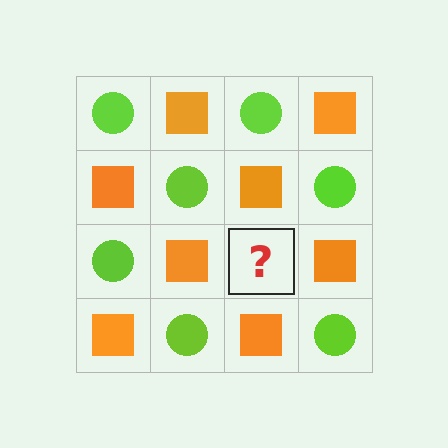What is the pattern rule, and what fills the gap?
The rule is that it alternates lime circle and orange square in a checkerboard pattern. The gap should be filled with a lime circle.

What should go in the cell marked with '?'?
The missing cell should contain a lime circle.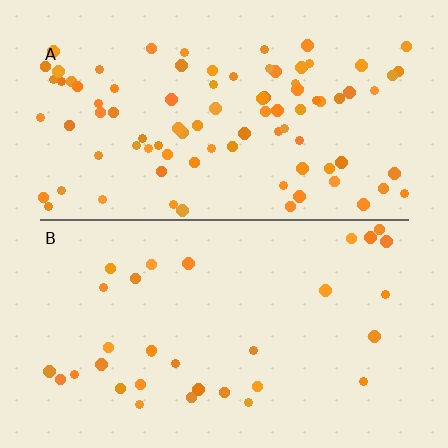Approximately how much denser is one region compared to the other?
Approximately 2.7× — region A over region B.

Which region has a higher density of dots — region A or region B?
A (the top).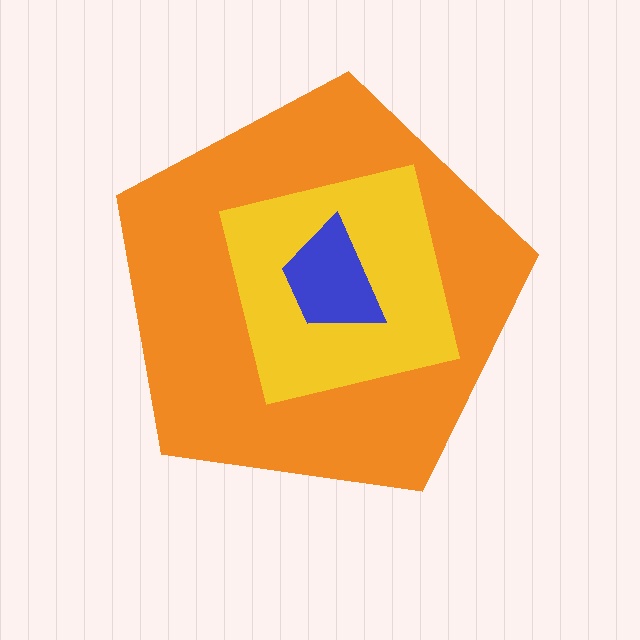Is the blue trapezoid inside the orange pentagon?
Yes.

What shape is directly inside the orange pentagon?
The yellow square.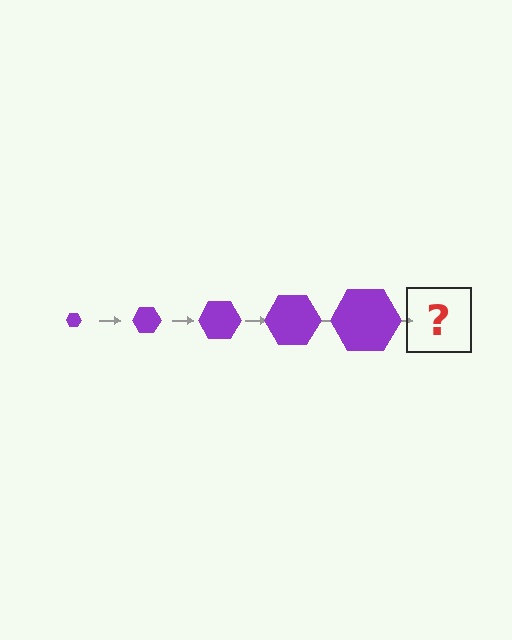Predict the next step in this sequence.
The next step is a purple hexagon, larger than the previous one.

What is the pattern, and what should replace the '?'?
The pattern is that the hexagon gets progressively larger each step. The '?' should be a purple hexagon, larger than the previous one.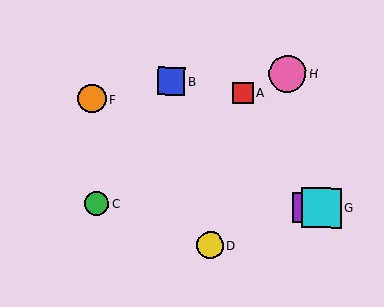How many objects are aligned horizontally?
3 objects (C, E, G) are aligned horizontally.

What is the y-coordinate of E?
Object E is at y≈207.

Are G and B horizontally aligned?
No, G is at y≈208 and B is at y≈81.